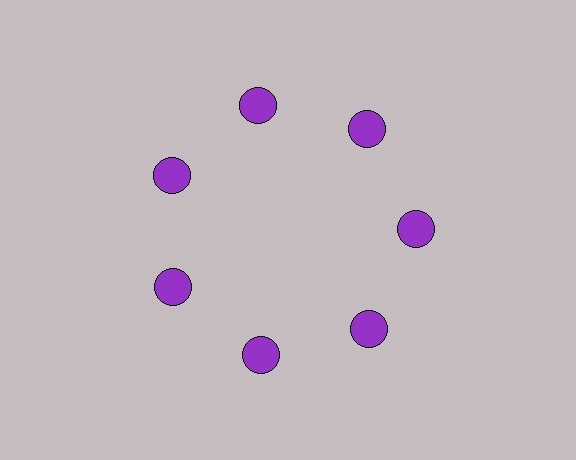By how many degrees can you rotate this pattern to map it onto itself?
The pattern maps onto itself every 51 degrees of rotation.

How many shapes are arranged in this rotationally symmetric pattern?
There are 7 shapes, arranged in 7 groups of 1.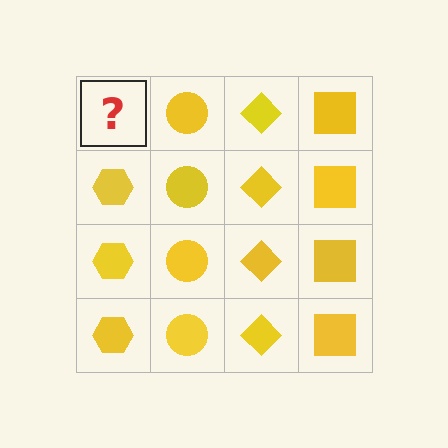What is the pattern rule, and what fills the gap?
The rule is that each column has a consistent shape. The gap should be filled with a yellow hexagon.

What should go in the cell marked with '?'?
The missing cell should contain a yellow hexagon.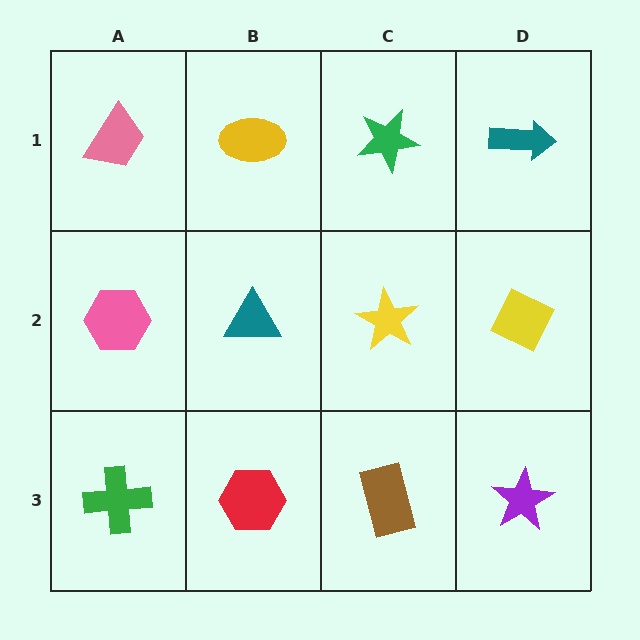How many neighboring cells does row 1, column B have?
3.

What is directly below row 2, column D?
A purple star.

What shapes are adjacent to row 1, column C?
A yellow star (row 2, column C), a yellow ellipse (row 1, column B), a teal arrow (row 1, column D).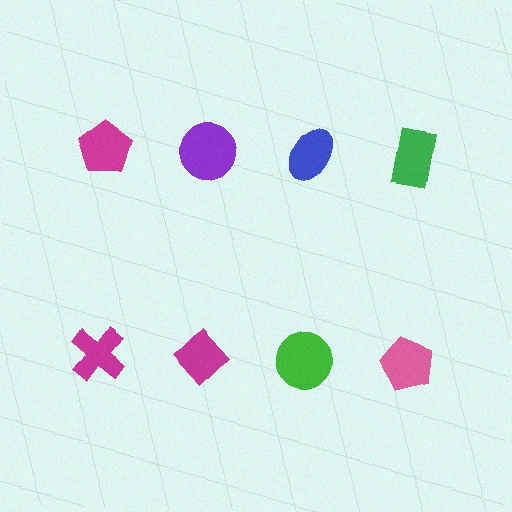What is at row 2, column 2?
A magenta diamond.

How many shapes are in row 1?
4 shapes.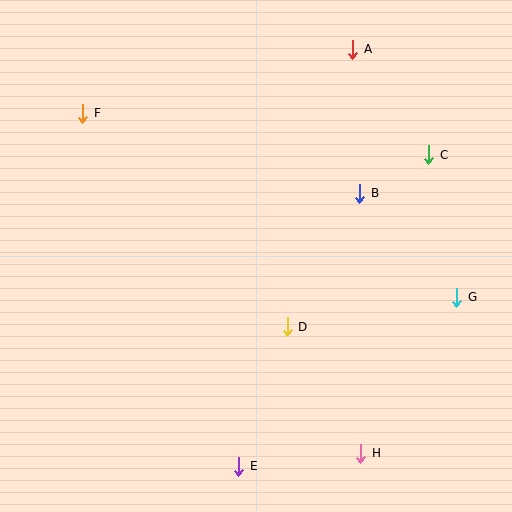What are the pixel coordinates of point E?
Point E is at (239, 466).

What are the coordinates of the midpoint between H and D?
The midpoint between H and D is at (324, 390).